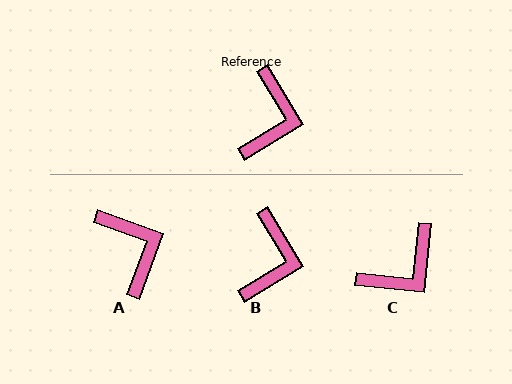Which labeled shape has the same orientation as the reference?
B.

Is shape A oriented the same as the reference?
No, it is off by about 39 degrees.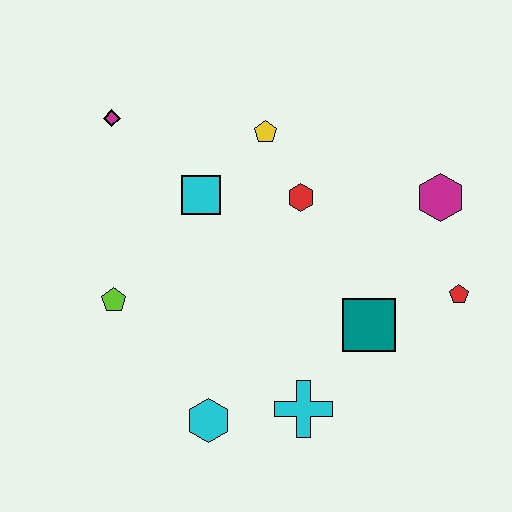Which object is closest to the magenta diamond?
The cyan square is closest to the magenta diamond.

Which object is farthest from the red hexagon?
The cyan hexagon is farthest from the red hexagon.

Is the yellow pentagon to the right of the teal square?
No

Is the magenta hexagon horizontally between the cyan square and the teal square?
No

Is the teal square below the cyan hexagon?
No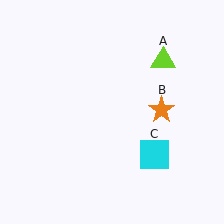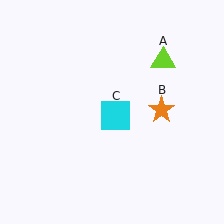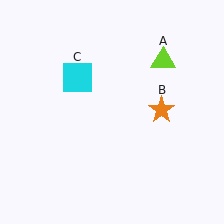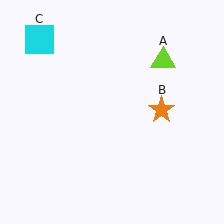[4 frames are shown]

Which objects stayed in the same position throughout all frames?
Lime triangle (object A) and orange star (object B) remained stationary.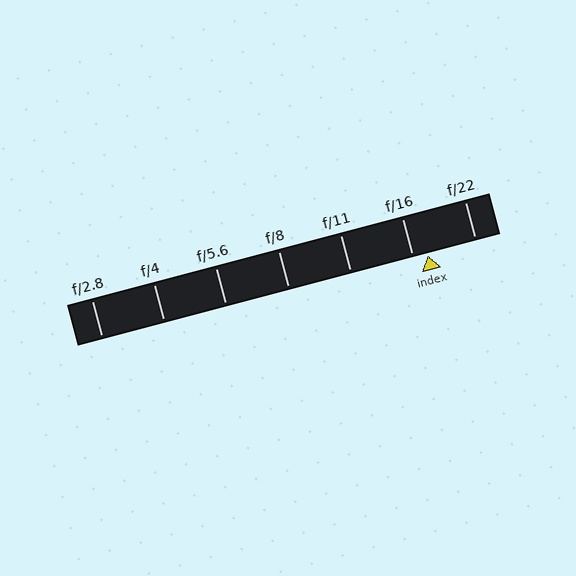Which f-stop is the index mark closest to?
The index mark is closest to f/16.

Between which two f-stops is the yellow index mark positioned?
The index mark is between f/16 and f/22.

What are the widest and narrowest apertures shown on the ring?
The widest aperture shown is f/2.8 and the narrowest is f/22.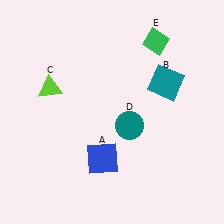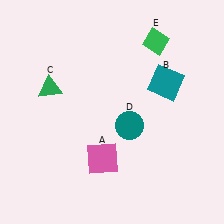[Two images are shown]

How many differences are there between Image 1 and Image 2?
There are 2 differences between the two images.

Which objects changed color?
A changed from blue to pink. C changed from lime to green.